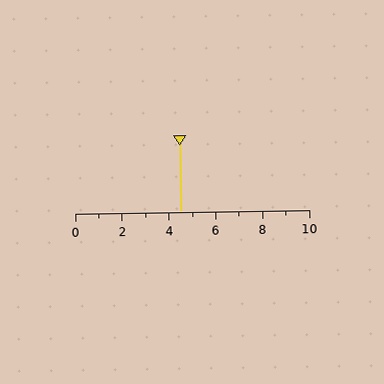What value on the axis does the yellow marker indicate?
The marker indicates approximately 4.5.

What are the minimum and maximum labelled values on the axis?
The axis runs from 0 to 10.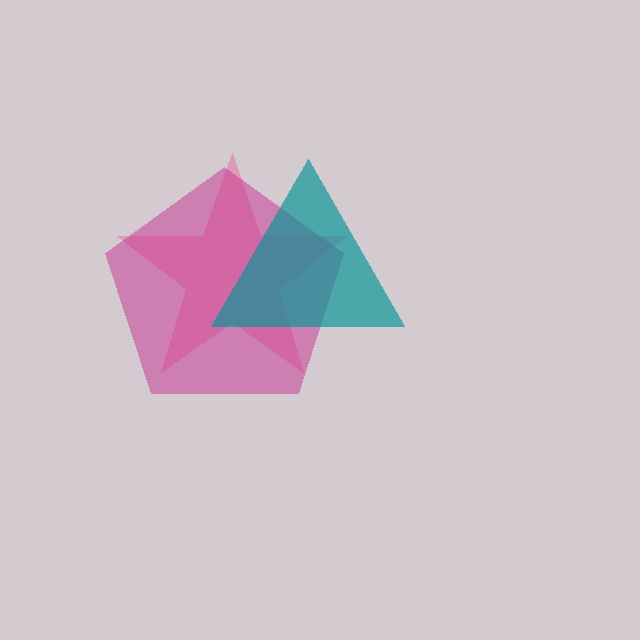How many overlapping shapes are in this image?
There are 3 overlapping shapes in the image.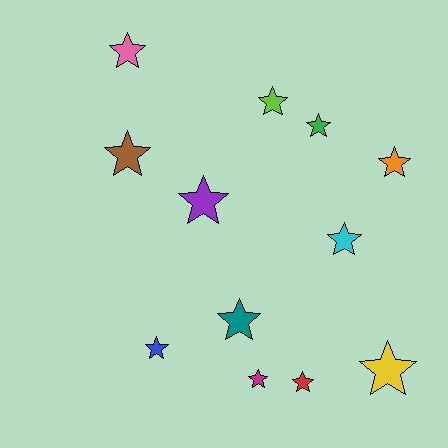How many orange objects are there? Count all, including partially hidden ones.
There is 1 orange object.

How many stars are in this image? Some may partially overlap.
There are 12 stars.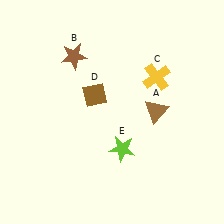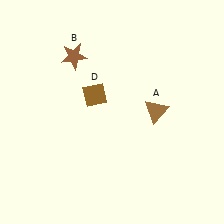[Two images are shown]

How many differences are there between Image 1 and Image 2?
There are 2 differences between the two images.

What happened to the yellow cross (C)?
The yellow cross (C) was removed in Image 2. It was in the top-right area of Image 1.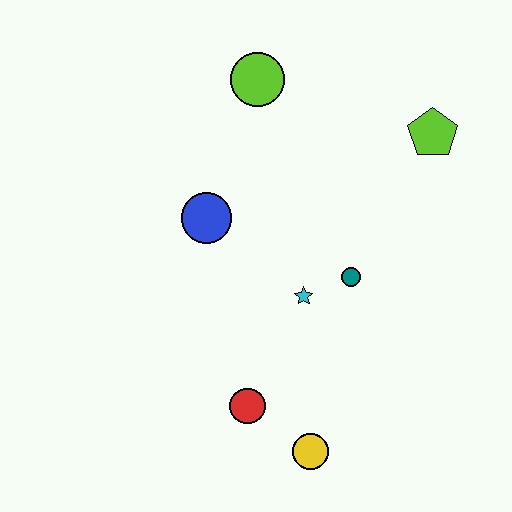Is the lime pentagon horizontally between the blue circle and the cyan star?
No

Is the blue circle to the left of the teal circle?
Yes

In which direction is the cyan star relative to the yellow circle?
The cyan star is above the yellow circle.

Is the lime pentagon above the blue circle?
Yes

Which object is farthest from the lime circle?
The yellow circle is farthest from the lime circle.